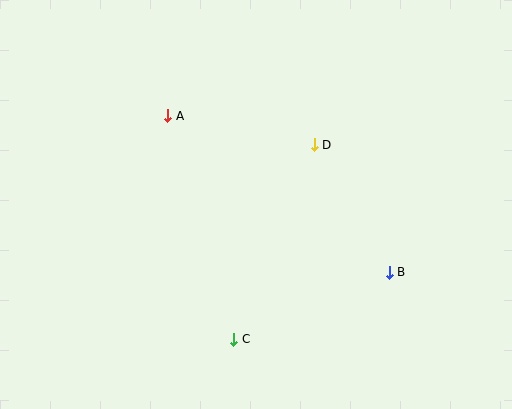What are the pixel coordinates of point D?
Point D is at (314, 145).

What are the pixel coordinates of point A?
Point A is at (168, 116).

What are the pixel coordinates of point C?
Point C is at (234, 339).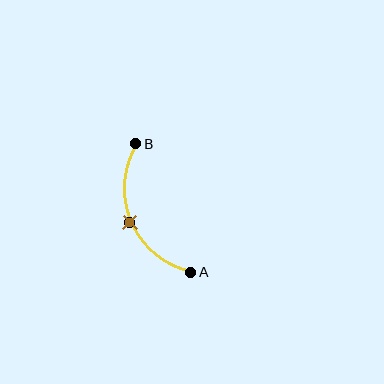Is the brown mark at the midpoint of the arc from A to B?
Yes. The brown mark lies on the arc at equal arc-length from both A and B — it is the arc midpoint.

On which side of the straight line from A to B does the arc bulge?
The arc bulges to the left of the straight line connecting A and B.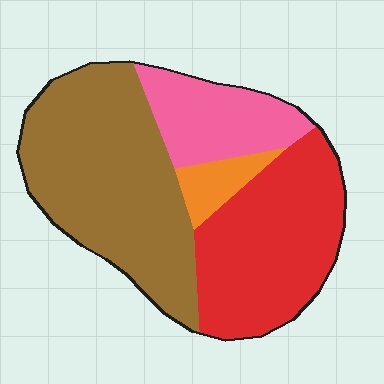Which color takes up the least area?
Orange, at roughly 5%.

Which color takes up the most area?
Brown, at roughly 45%.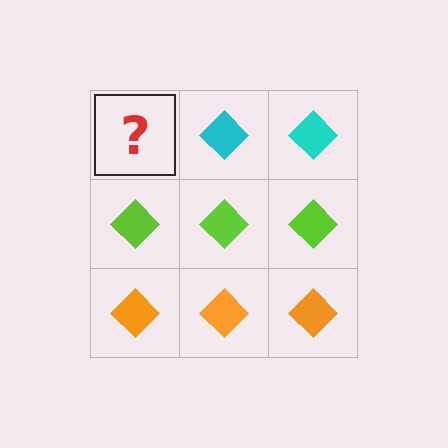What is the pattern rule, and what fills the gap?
The rule is that each row has a consistent color. The gap should be filled with a cyan diamond.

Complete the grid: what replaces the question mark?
The question mark should be replaced with a cyan diamond.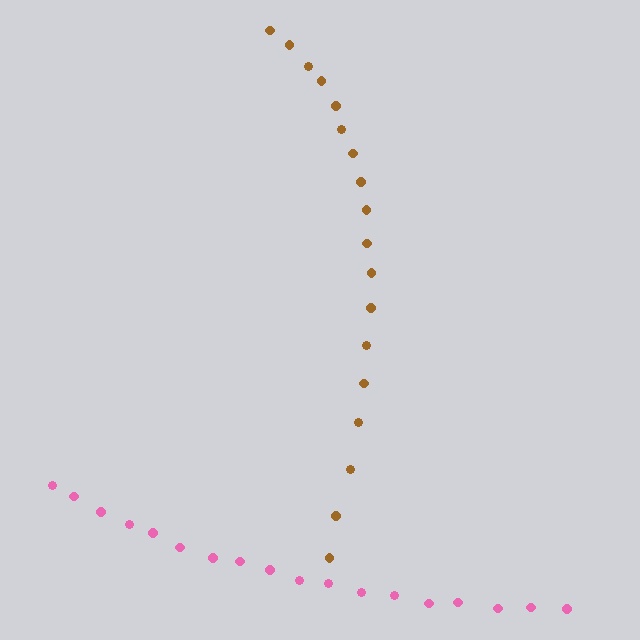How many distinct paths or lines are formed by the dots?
There are 2 distinct paths.